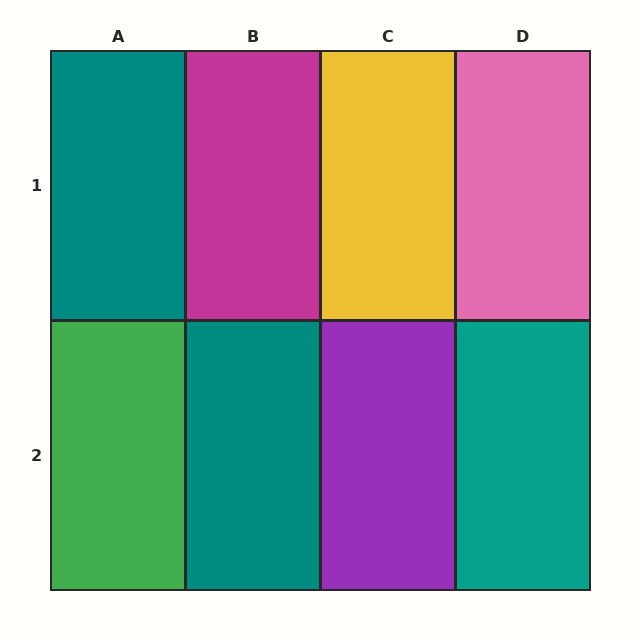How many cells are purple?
1 cell is purple.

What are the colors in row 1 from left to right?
Teal, magenta, yellow, pink.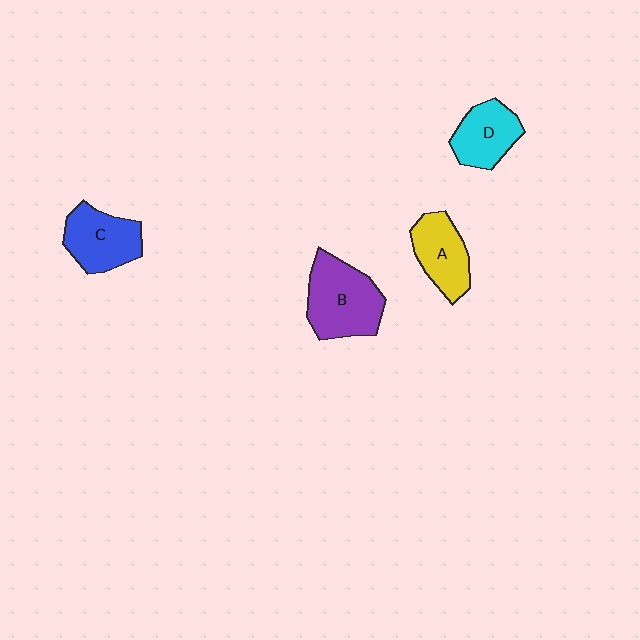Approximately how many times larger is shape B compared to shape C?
Approximately 1.3 times.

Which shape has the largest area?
Shape B (purple).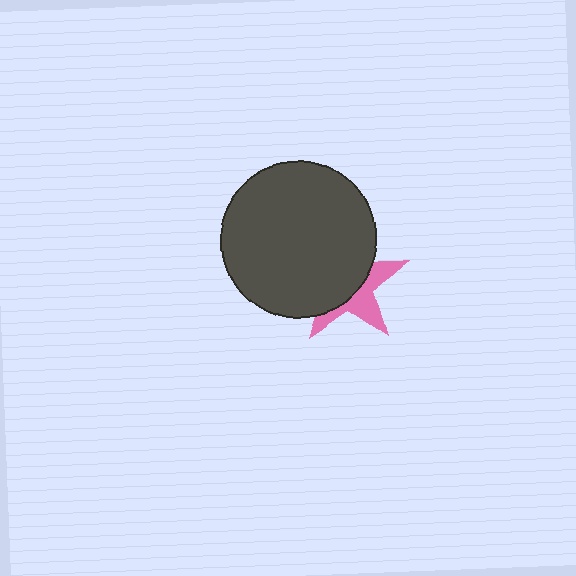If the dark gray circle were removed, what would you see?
You would see the complete pink star.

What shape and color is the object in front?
The object in front is a dark gray circle.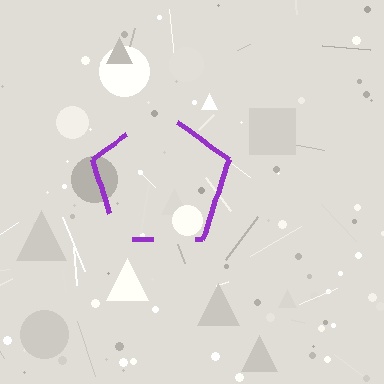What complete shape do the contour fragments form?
The contour fragments form a pentagon.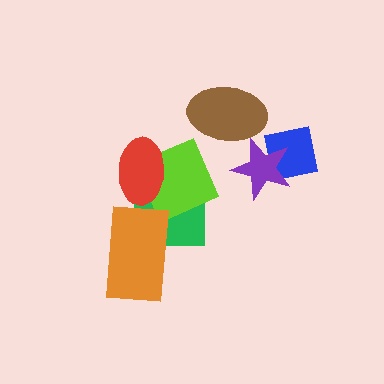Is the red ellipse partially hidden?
No, no other shape covers it.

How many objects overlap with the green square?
3 objects overlap with the green square.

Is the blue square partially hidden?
Yes, it is partially covered by another shape.